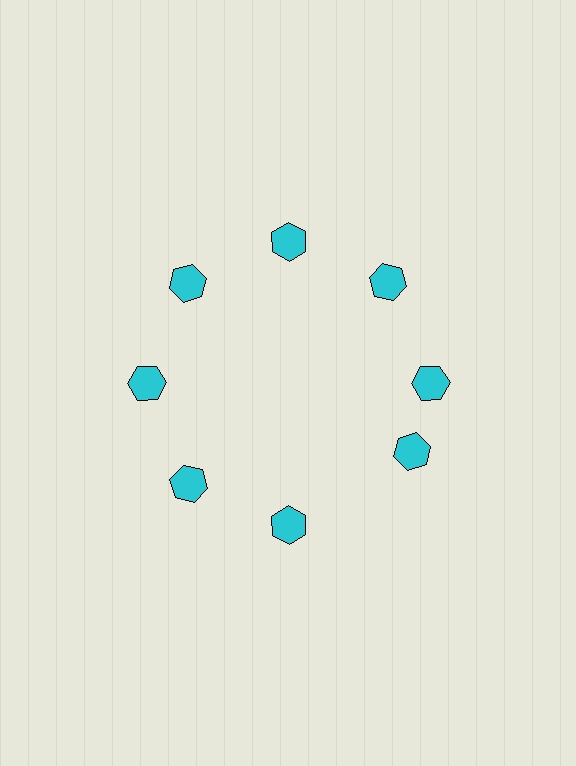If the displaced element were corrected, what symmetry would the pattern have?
It would have 8-fold rotational symmetry — the pattern would map onto itself every 45 degrees.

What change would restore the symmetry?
The symmetry would be restored by rotating it back into even spacing with its neighbors so that all 8 hexagons sit at equal angles and equal distance from the center.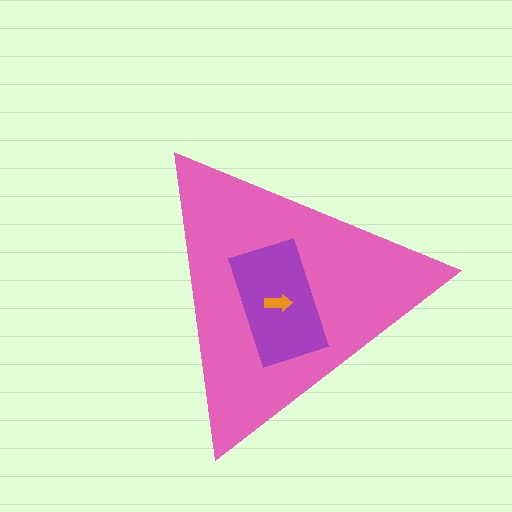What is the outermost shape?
The pink triangle.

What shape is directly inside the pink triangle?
The purple rectangle.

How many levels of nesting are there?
3.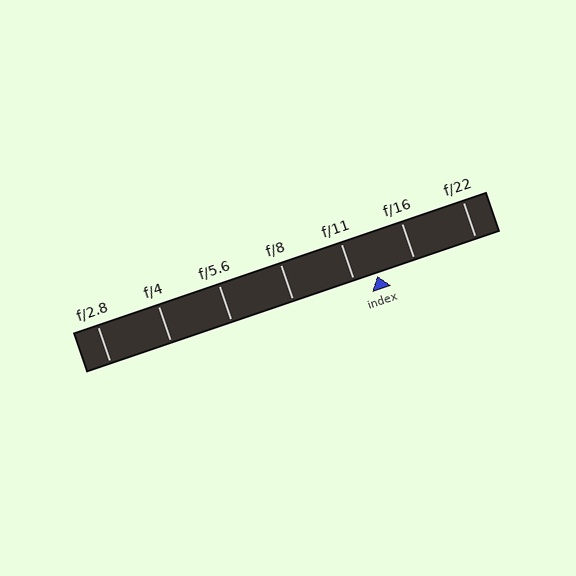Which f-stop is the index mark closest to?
The index mark is closest to f/11.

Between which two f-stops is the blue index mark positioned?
The index mark is between f/11 and f/16.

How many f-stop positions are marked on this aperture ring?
There are 7 f-stop positions marked.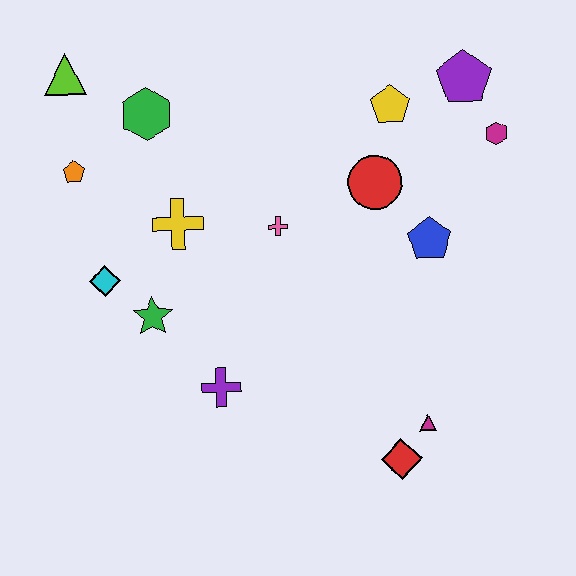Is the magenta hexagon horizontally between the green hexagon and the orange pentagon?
No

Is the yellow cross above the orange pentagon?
No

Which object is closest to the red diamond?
The magenta triangle is closest to the red diamond.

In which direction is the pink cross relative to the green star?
The pink cross is to the right of the green star.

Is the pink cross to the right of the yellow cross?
Yes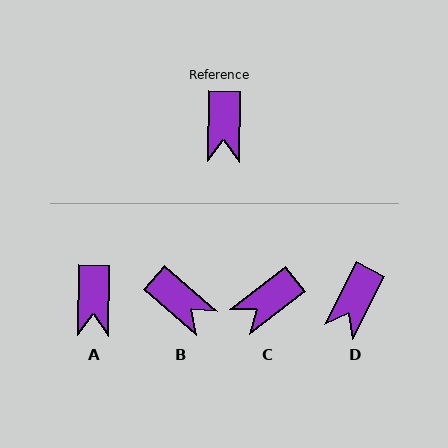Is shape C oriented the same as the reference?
No, it is off by about 52 degrees.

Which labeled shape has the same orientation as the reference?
A.